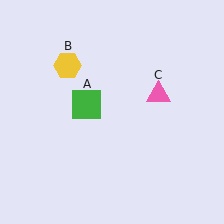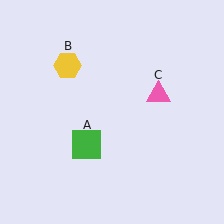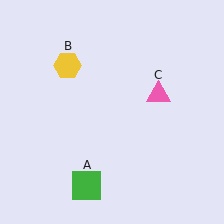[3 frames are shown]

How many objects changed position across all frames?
1 object changed position: green square (object A).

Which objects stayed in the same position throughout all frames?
Yellow hexagon (object B) and pink triangle (object C) remained stationary.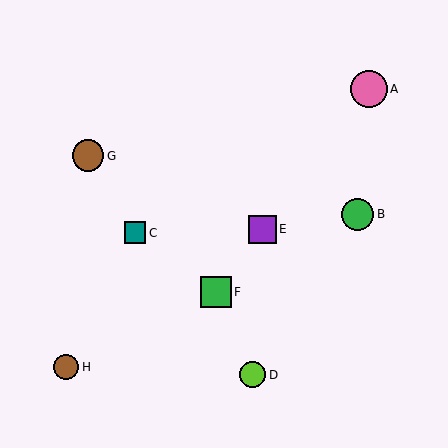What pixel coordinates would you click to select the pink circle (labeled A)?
Click at (369, 89) to select the pink circle A.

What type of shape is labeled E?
Shape E is a purple square.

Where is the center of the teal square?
The center of the teal square is at (135, 233).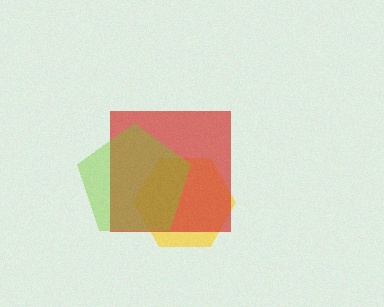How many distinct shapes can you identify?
There are 3 distinct shapes: a yellow hexagon, a red square, a lime pentagon.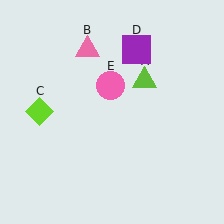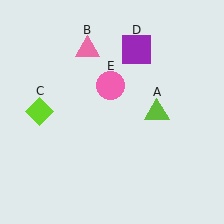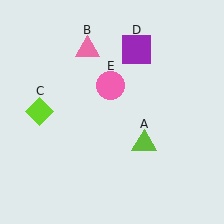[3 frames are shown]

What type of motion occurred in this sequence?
The lime triangle (object A) rotated clockwise around the center of the scene.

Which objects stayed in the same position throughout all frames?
Pink triangle (object B) and lime diamond (object C) and purple square (object D) and pink circle (object E) remained stationary.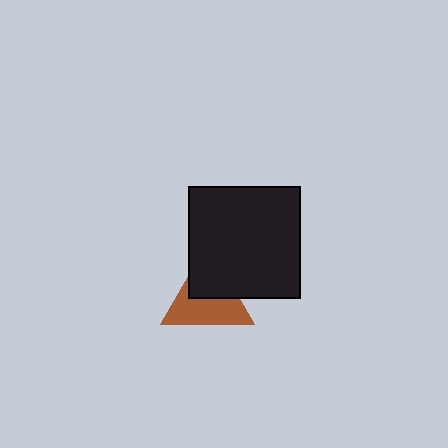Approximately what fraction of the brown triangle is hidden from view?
Roughly 43% of the brown triangle is hidden behind the black square.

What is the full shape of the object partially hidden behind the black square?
The partially hidden object is a brown triangle.